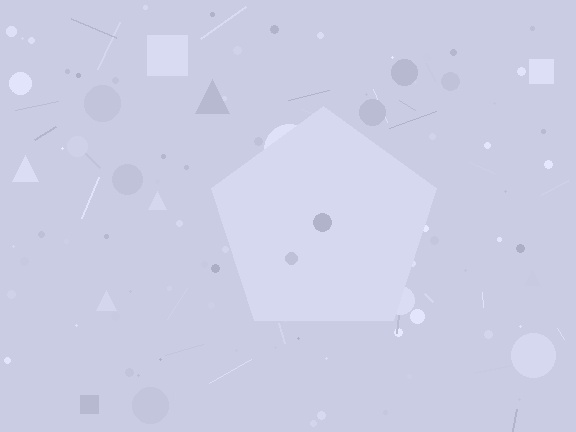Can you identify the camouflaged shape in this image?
The camouflaged shape is a pentagon.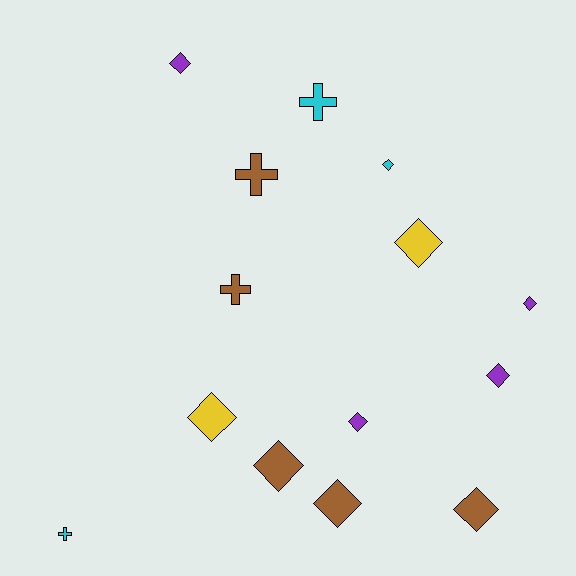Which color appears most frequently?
Brown, with 5 objects.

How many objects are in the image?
There are 14 objects.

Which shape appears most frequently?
Diamond, with 10 objects.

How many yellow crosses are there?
There are no yellow crosses.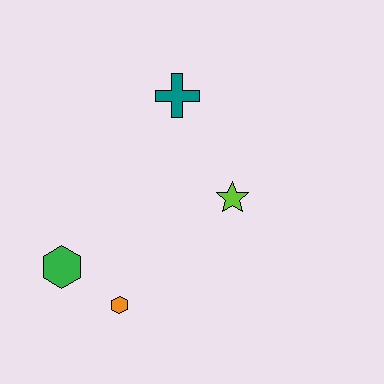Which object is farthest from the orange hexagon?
The teal cross is farthest from the orange hexagon.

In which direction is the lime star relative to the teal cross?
The lime star is below the teal cross.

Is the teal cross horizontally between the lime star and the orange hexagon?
Yes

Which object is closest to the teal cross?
The lime star is closest to the teal cross.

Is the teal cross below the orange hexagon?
No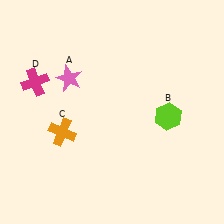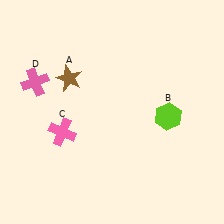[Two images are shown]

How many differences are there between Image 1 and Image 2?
There are 3 differences between the two images.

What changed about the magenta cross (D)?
In Image 1, D is magenta. In Image 2, it changed to pink.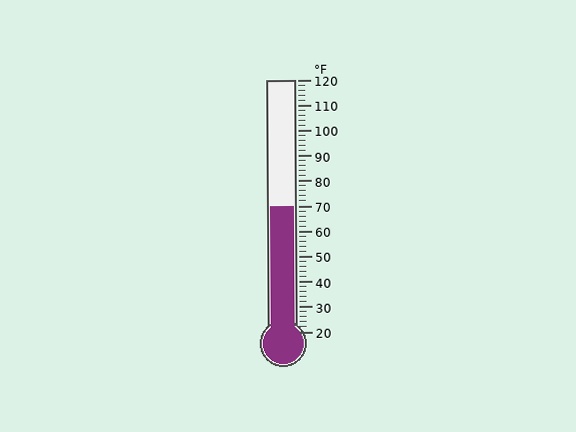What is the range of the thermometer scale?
The thermometer scale ranges from 20°F to 120°F.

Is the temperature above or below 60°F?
The temperature is above 60°F.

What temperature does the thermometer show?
The thermometer shows approximately 70°F.